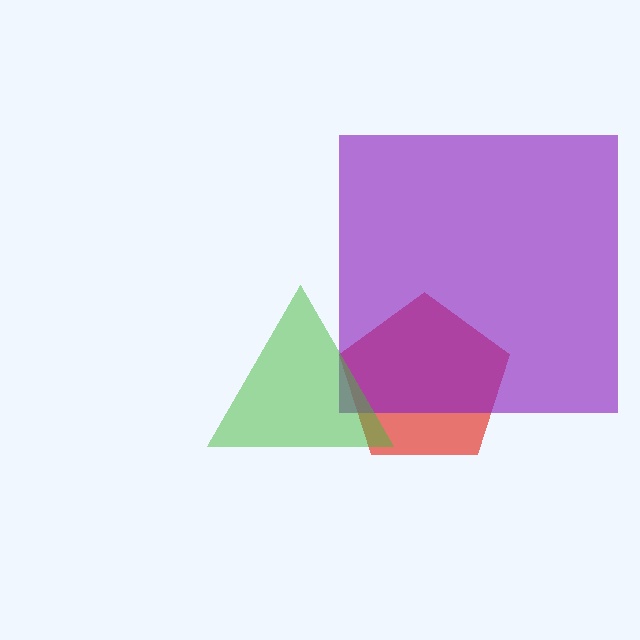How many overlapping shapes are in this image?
There are 3 overlapping shapes in the image.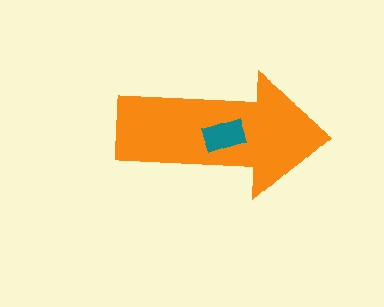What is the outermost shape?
The orange arrow.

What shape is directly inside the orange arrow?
The teal rectangle.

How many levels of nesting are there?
2.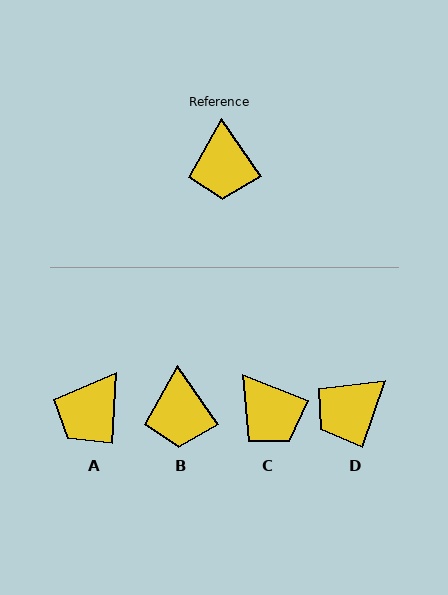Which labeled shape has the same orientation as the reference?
B.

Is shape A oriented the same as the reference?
No, it is off by about 37 degrees.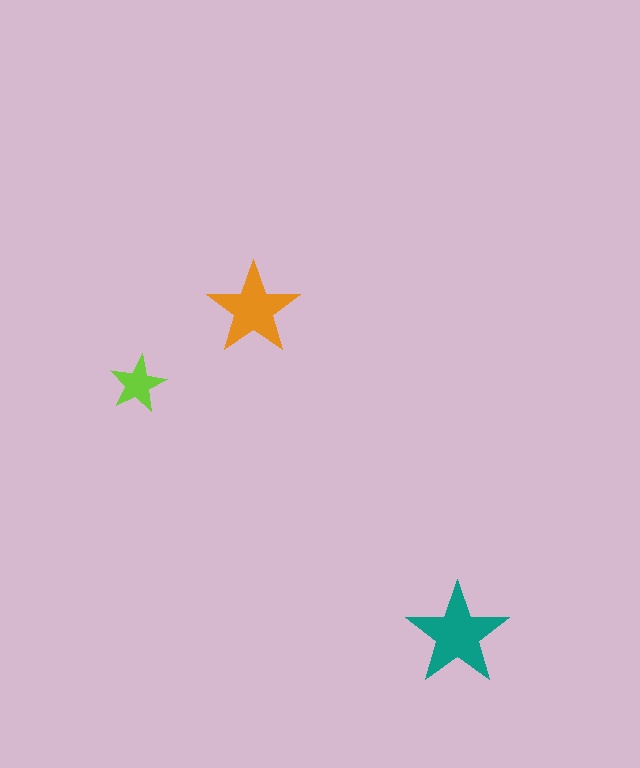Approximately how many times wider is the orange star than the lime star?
About 1.5 times wider.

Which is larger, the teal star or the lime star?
The teal one.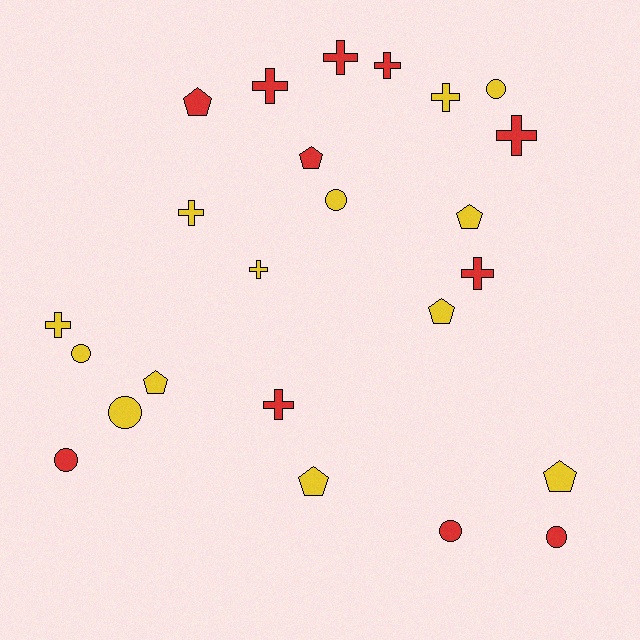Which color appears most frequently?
Yellow, with 13 objects.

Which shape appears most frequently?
Cross, with 10 objects.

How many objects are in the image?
There are 24 objects.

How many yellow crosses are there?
There are 4 yellow crosses.